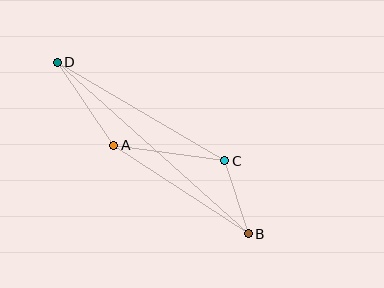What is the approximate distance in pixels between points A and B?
The distance between A and B is approximately 161 pixels.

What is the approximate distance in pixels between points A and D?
The distance between A and D is approximately 101 pixels.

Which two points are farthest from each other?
Points B and D are farthest from each other.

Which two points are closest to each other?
Points B and C are closest to each other.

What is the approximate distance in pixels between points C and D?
The distance between C and D is approximately 194 pixels.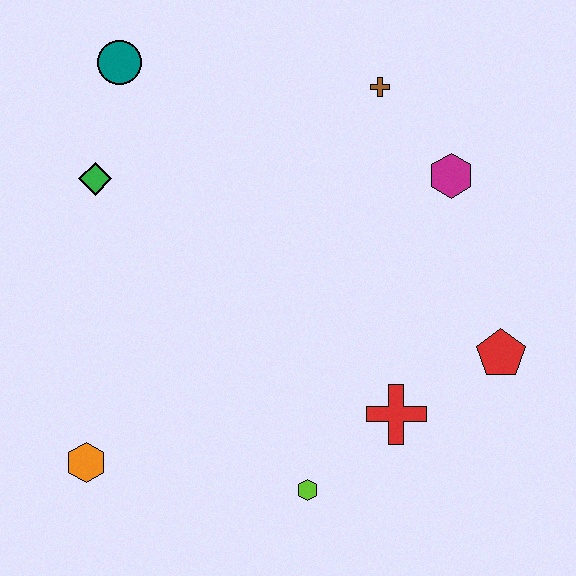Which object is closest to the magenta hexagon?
The brown cross is closest to the magenta hexagon.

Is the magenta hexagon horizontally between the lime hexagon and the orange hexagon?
No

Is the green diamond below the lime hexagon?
No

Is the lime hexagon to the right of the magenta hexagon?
No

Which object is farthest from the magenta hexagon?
The orange hexagon is farthest from the magenta hexagon.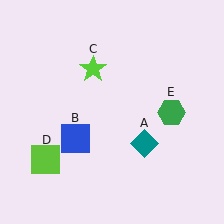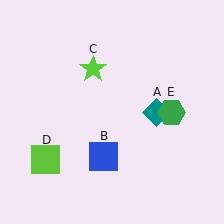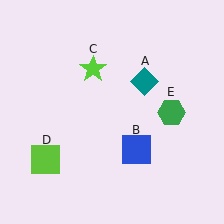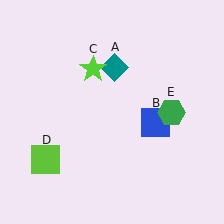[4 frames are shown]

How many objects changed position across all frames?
2 objects changed position: teal diamond (object A), blue square (object B).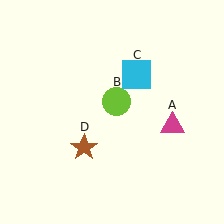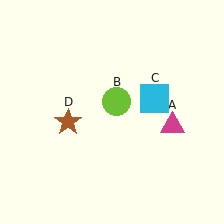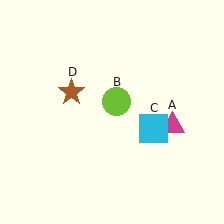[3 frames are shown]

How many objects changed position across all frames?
2 objects changed position: cyan square (object C), brown star (object D).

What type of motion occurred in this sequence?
The cyan square (object C), brown star (object D) rotated clockwise around the center of the scene.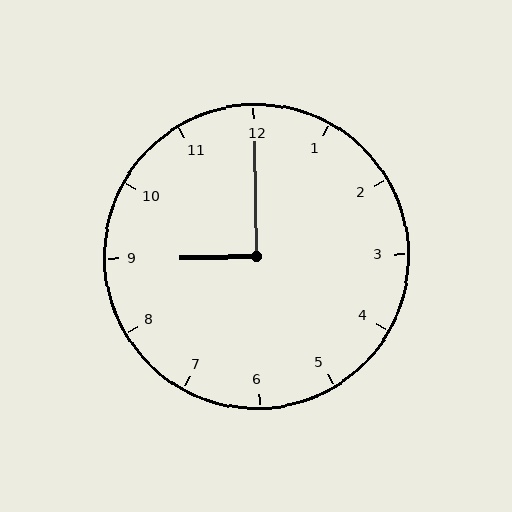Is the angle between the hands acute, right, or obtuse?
It is right.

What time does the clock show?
9:00.